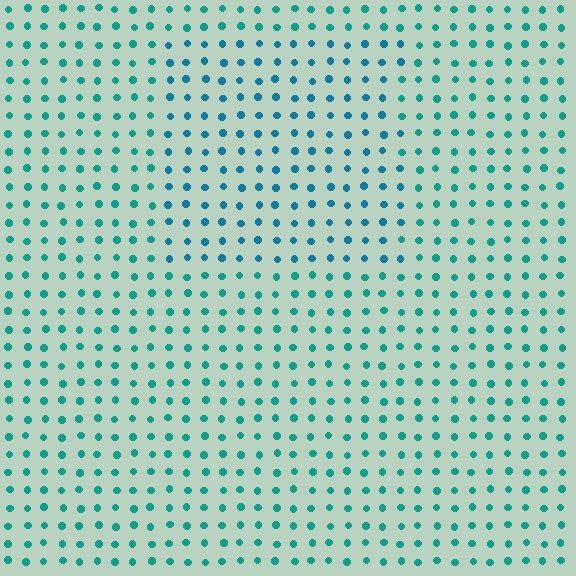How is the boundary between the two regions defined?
The boundary is defined purely by a slight shift in hue (about 24 degrees). Spacing, size, and orientation are identical on both sides.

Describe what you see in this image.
The image is filled with small teal elements in a uniform arrangement. A rectangle-shaped region is visible where the elements are tinted to a slightly different hue, forming a subtle color boundary.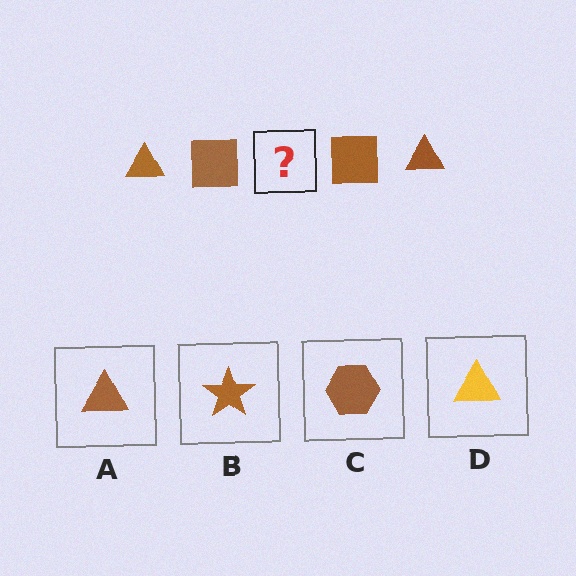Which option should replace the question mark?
Option A.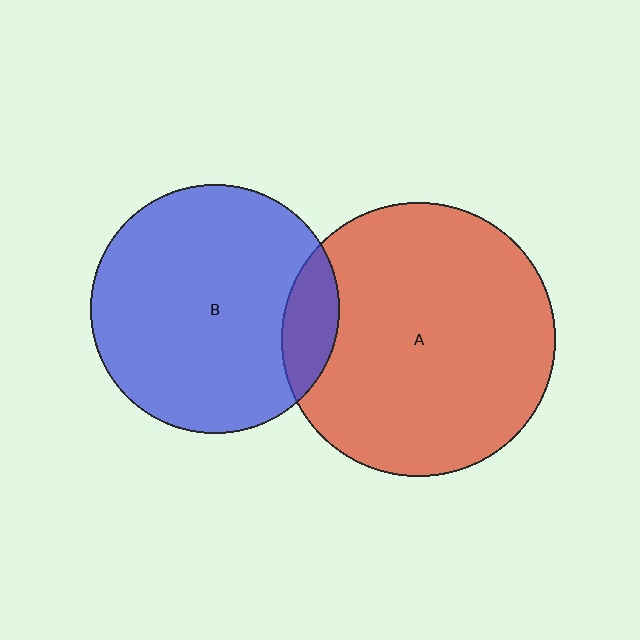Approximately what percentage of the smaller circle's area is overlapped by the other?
Approximately 15%.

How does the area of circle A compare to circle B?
Approximately 1.2 times.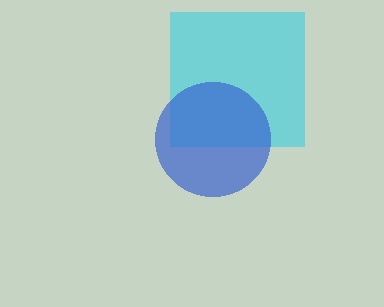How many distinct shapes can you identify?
There are 2 distinct shapes: a cyan square, a blue circle.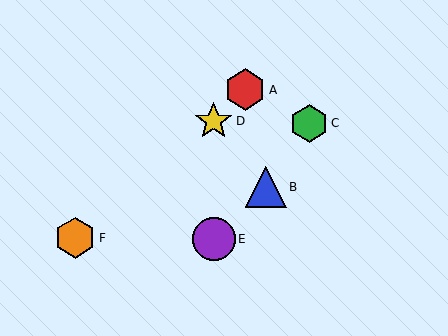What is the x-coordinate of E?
Object E is at x≈214.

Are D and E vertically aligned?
Yes, both are at x≈214.